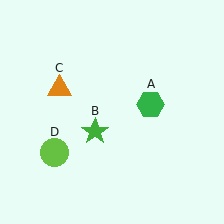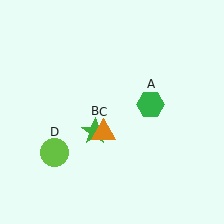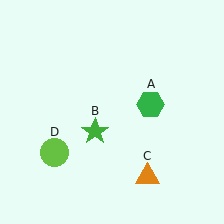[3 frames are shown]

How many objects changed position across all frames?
1 object changed position: orange triangle (object C).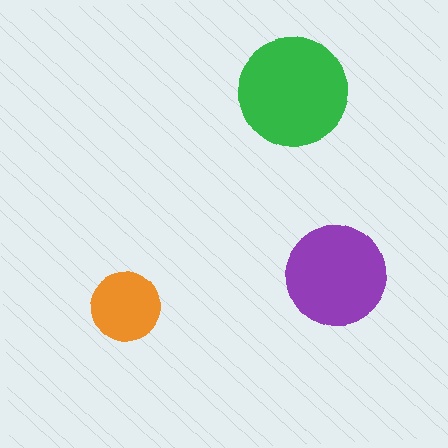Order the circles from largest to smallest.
the green one, the purple one, the orange one.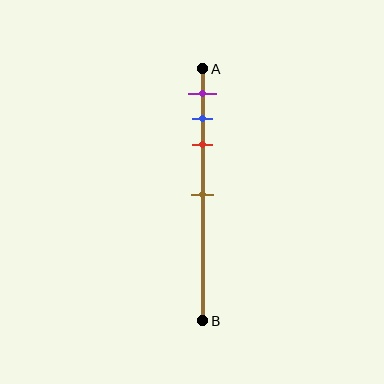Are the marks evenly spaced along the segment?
No, the marks are not evenly spaced.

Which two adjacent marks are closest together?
The blue and red marks are the closest adjacent pair.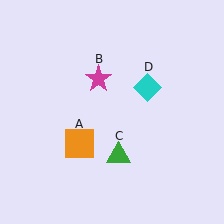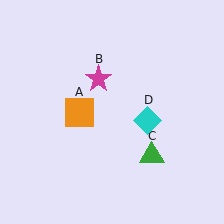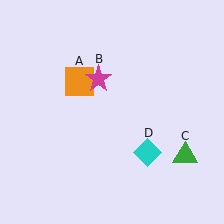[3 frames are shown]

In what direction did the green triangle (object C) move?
The green triangle (object C) moved right.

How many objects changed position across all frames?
3 objects changed position: orange square (object A), green triangle (object C), cyan diamond (object D).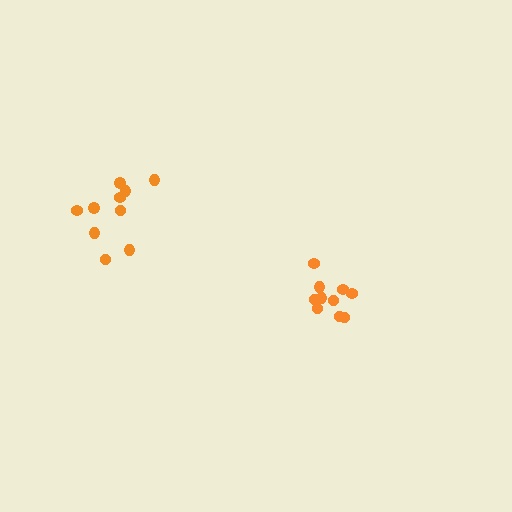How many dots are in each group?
Group 1: 10 dots, Group 2: 10 dots (20 total).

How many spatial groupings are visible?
There are 2 spatial groupings.